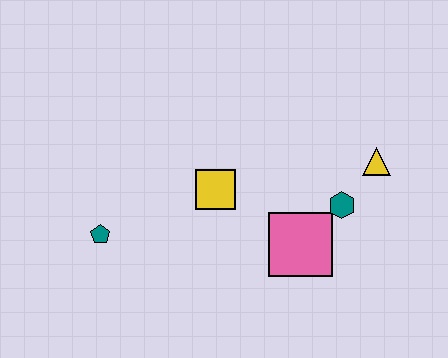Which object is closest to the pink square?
The teal hexagon is closest to the pink square.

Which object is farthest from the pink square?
The teal pentagon is farthest from the pink square.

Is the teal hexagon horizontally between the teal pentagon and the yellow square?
No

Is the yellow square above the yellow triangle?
No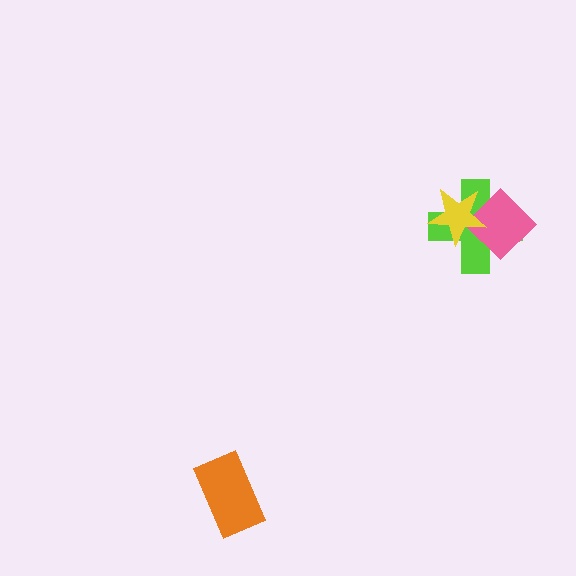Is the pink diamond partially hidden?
Yes, it is partially covered by another shape.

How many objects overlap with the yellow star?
2 objects overlap with the yellow star.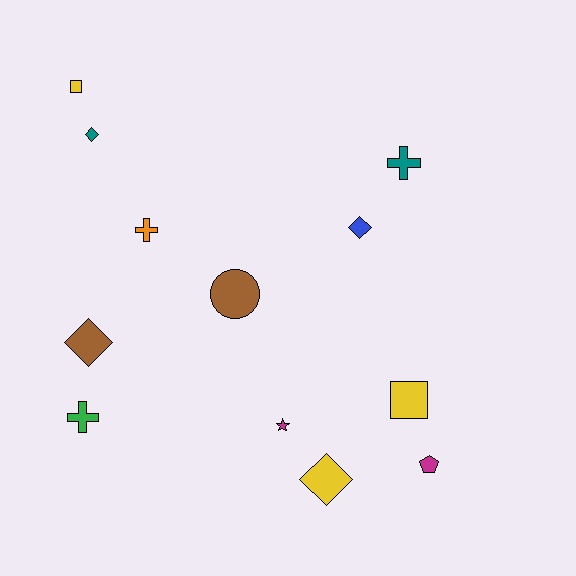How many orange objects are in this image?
There is 1 orange object.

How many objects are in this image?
There are 12 objects.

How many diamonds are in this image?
There are 4 diamonds.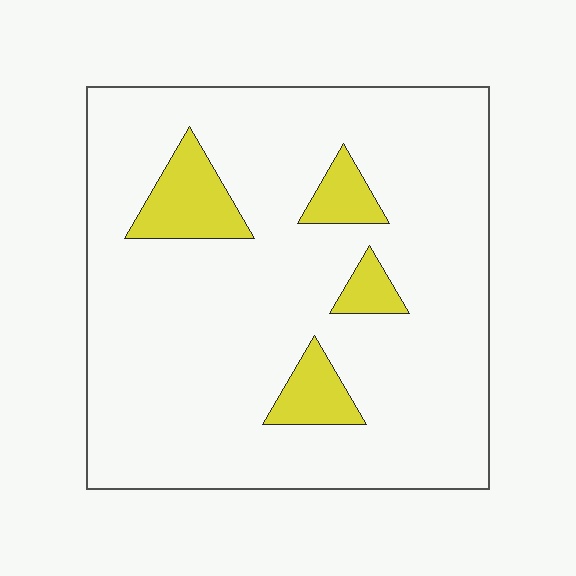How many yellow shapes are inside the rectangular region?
4.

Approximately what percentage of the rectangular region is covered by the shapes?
Approximately 10%.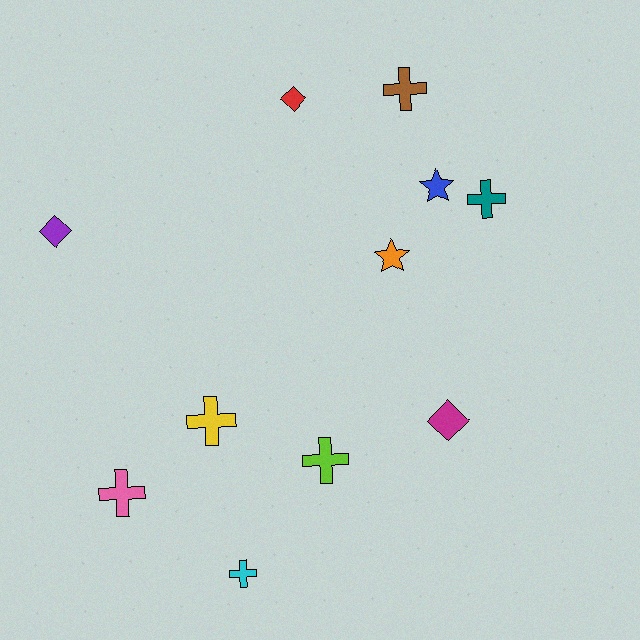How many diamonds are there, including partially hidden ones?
There are 3 diamonds.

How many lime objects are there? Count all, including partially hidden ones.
There is 1 lime object.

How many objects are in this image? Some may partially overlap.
There are 11 objects.